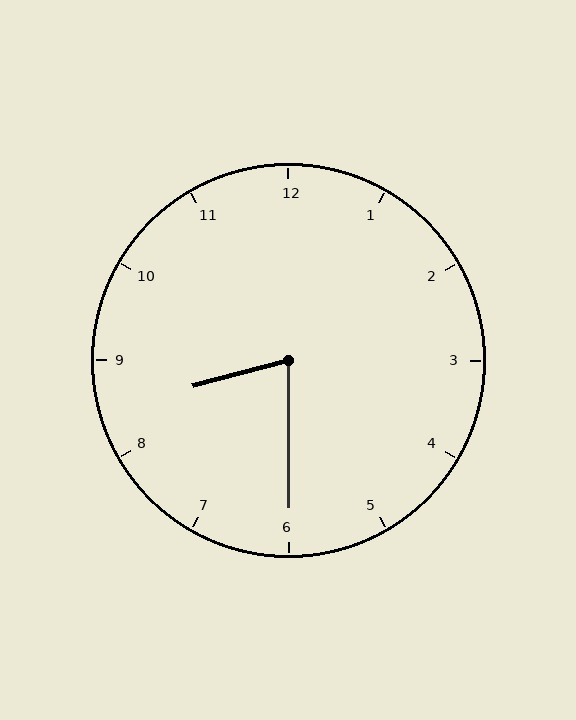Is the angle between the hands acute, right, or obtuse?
It is acute.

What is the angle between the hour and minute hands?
Approximately 75 degrees.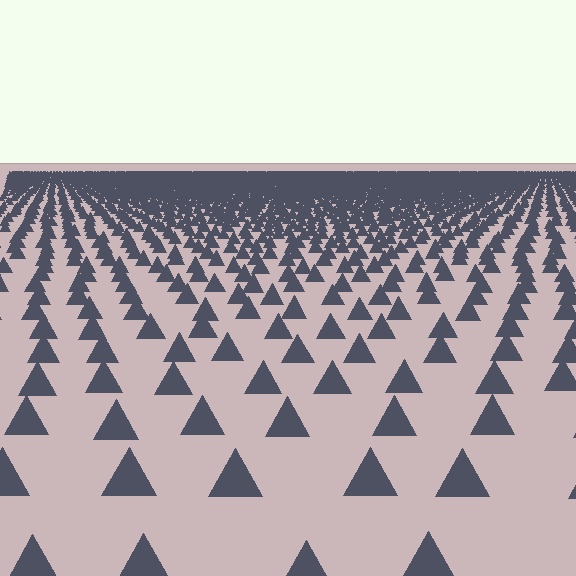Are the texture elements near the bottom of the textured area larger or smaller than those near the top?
Larger. Near the bottom, elements are closer to the viewer and appear at a bigger on-screen size.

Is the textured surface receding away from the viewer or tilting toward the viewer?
The surface is receding away from the viewer. Texture elements get smaller and denser toward the top.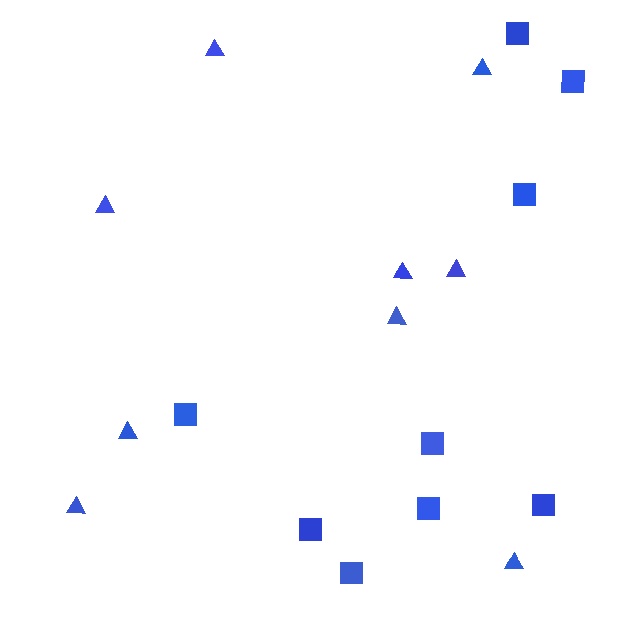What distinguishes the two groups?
There are 2 groups: one group of squares (9) and one group of triangles (9).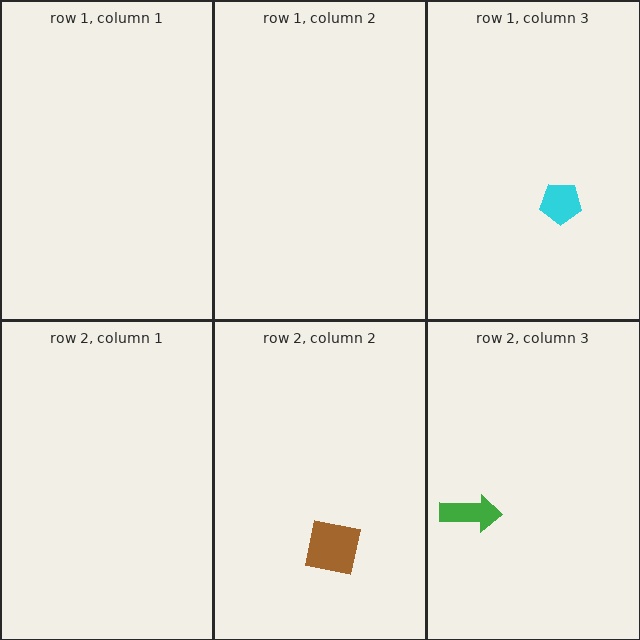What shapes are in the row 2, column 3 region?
The green arrow.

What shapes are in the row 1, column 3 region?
The cyan pentagon.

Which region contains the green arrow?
The row 2, column 3 region.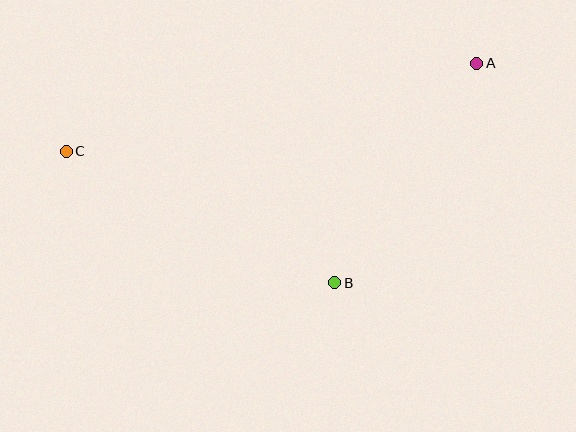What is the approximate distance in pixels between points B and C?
The distance between B and C is approximately 299 pixels.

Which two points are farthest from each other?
Points A and C are farthest from each other.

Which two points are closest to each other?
Points A and B are closest to each other.